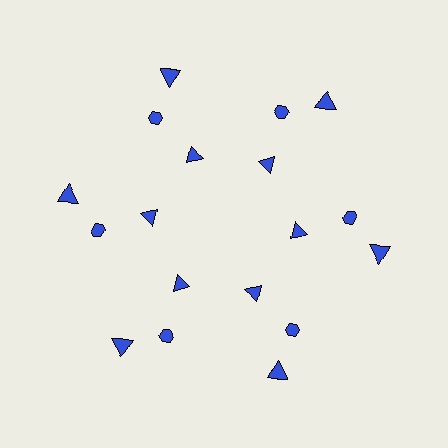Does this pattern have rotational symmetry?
Yes, this pattern has 6-fold rotational symmetry. It looks the same after rotating 60 degrees around the center.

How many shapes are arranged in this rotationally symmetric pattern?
There are 18 shapes, arranged in 6 groups of 3.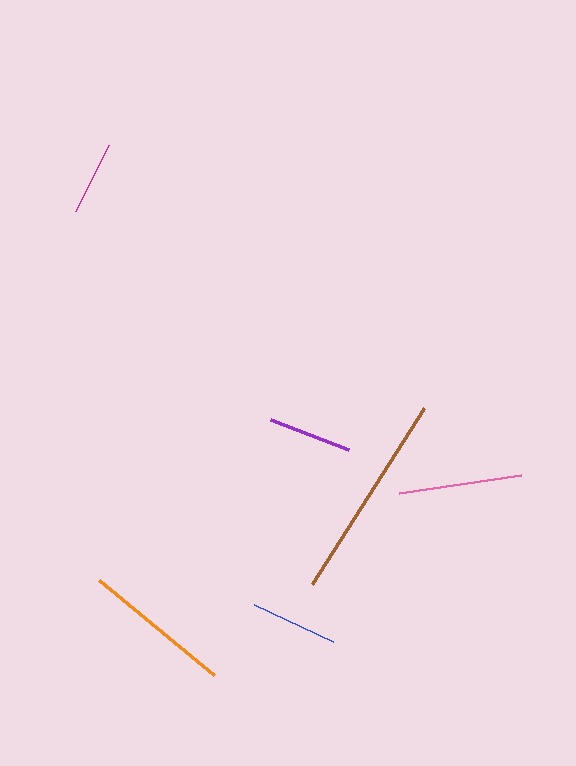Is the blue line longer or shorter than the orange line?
The orange line is longer than the blue line.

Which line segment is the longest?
The brown line is the longest at approximately 209 pixels.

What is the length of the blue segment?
The blue segment is approximately 87 pixels long.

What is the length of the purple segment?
The purple segment is approximately 84 pixels long.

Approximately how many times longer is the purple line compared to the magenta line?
The purple line is approximately 1.1 times the length of the magenta line.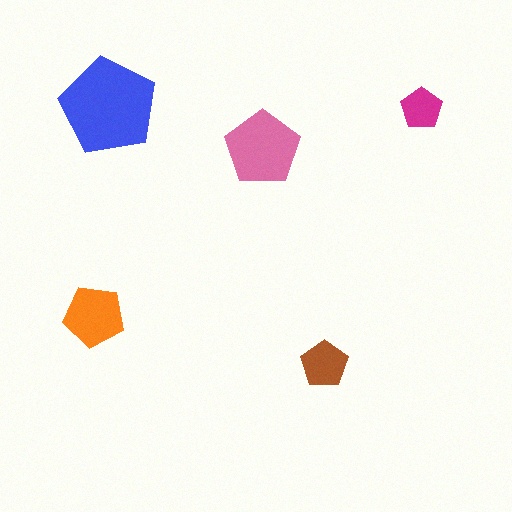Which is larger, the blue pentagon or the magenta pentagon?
The blue one.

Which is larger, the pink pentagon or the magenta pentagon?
The pink one.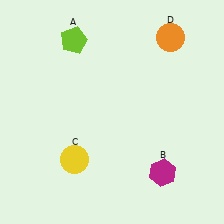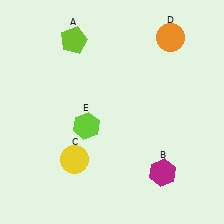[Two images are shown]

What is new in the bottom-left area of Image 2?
A lime hexagon (E) was added in the bottom-left area of Image 2.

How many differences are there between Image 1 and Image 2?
There is 1 difference between the two images.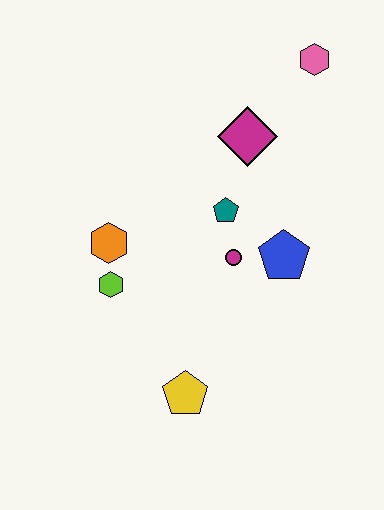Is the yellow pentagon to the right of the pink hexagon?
No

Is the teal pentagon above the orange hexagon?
Yes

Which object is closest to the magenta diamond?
The teal pentagon is closest to the magenta diamond.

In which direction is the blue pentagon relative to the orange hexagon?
The blue pentagon is to the right of the orange hexagon.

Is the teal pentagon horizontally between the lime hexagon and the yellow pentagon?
No